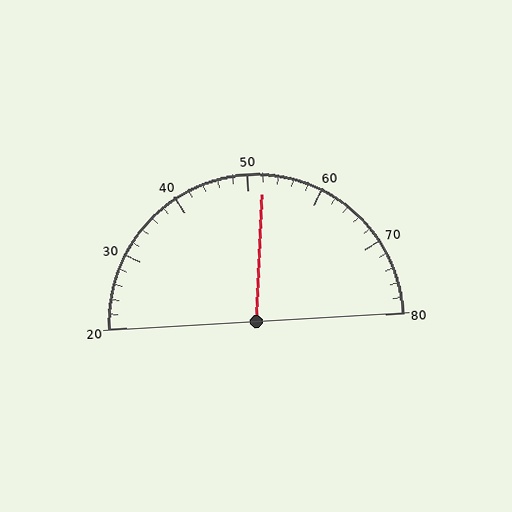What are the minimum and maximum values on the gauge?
The gauge ranges from 20 to 80.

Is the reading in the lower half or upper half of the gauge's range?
The reading is in the upper half of the range (20 to 80).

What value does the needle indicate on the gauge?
The needle indicates approximately 52.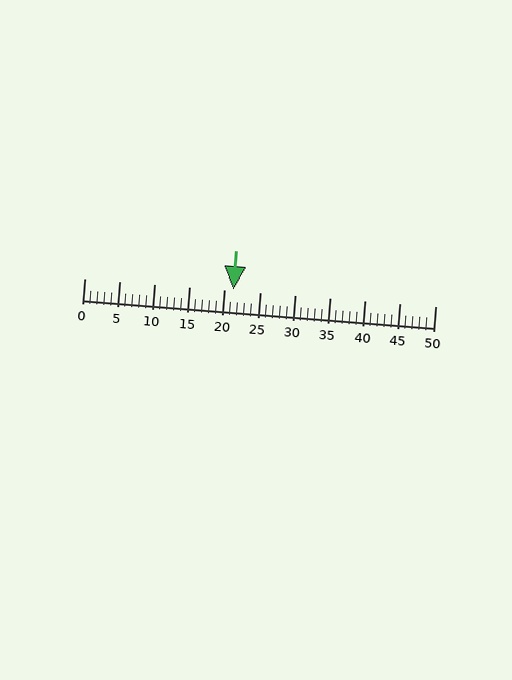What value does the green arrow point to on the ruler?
The green arrow points to approximately 21.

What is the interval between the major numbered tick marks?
The major tick marks are spaced 5 units apart.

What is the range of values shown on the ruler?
The ruler shows values from 0 to 50.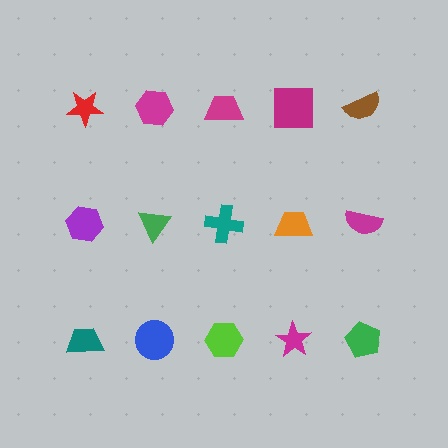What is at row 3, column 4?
A magenta star.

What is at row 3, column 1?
A teal trapezoid.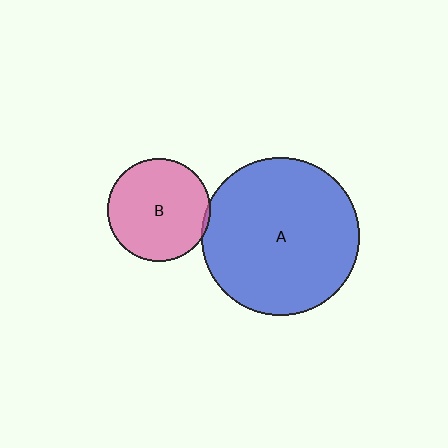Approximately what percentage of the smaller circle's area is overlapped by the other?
Approximately 5%.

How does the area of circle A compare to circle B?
Approximately 2.4 times.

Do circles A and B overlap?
Yes.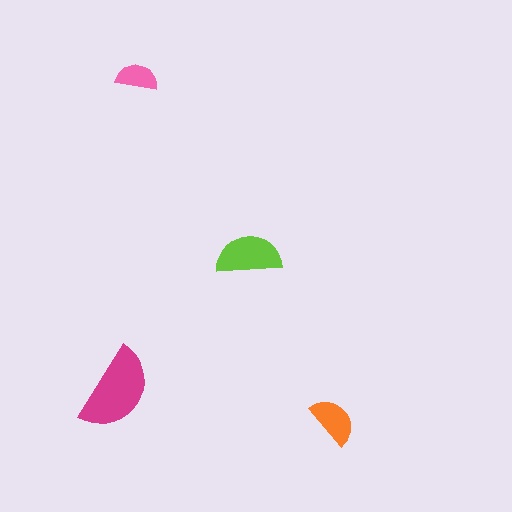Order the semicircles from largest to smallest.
the magenta one, the lime one, the orange one, the pink one.